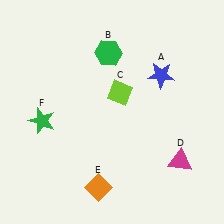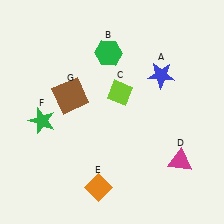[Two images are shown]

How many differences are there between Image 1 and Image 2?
There is 1 difference between the two images.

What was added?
A brown square (G) was added in Image 2.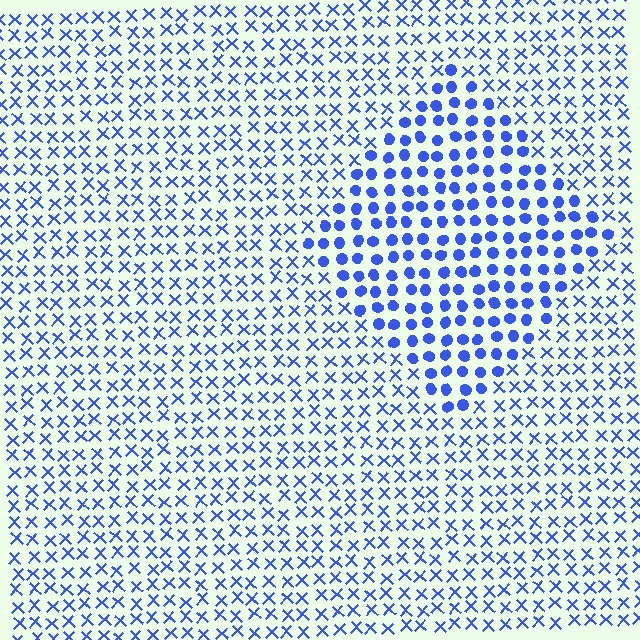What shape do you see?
I see a diamond.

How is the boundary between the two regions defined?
The boundary is defined by a change in element shape: circles inside vs. X marks outside. All elements share the same color and spacing.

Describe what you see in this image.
The image is filled with small blue elements arranged in a uniform grid. A diamond-shaped region contains circles, while the surrounding area contains X marks. The boundary is defined purely by the change in element shape.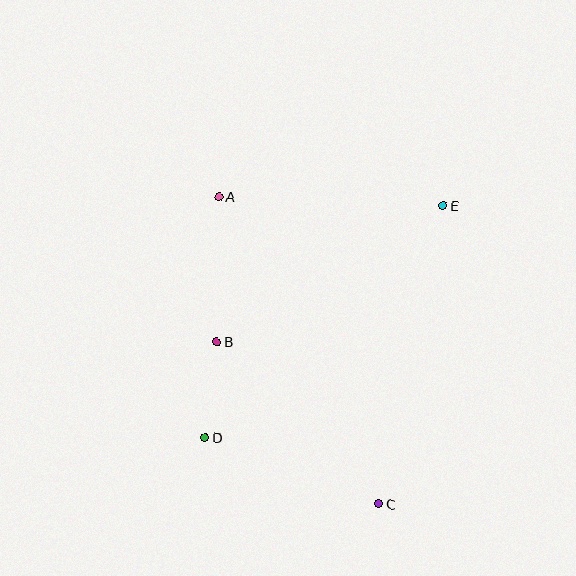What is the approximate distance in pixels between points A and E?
The distance between A and E is approximately 225 pixels.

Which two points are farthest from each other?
Points A and C are farthest from each other.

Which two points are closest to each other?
Points B and D are closest to each other.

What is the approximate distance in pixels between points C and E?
The distance between C and E is approximately 305 pixels.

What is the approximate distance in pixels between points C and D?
The distance between C and D is approximately 186 pixels.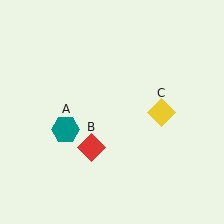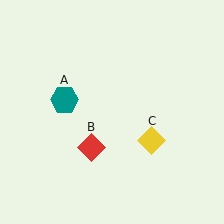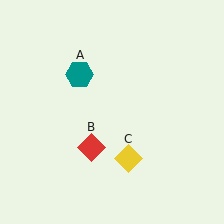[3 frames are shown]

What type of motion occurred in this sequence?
The teal hexagon (object A), yellow diamond (object C) rotated clockwise around the center of the scene.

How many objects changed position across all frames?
2 objects changed position: teal hexagon (object A), yellow diamond (object C).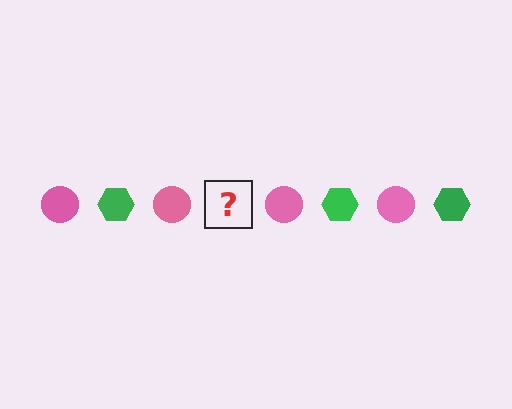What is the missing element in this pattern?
The missing element is a green hexagon.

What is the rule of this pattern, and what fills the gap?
The rule is that the pattern alternates between pink circle and green hexagon. The gap should be filled with a green hexagon.